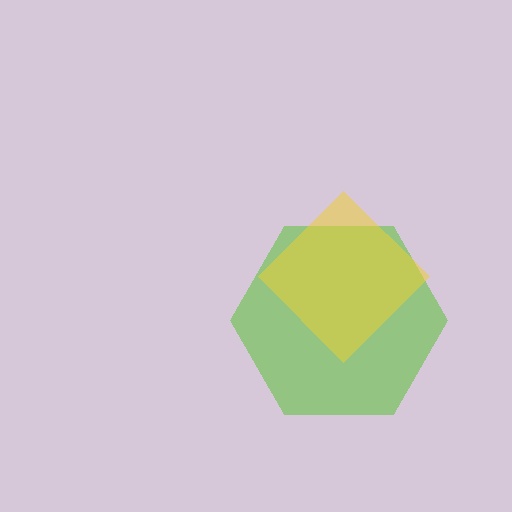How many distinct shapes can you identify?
There are 2 distinct shapes: a lime hexagon, a yellow diamond.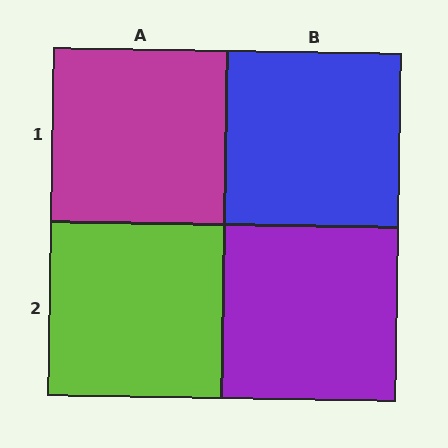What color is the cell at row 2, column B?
Purple.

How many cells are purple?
1 cell is purple.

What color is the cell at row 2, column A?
Lime.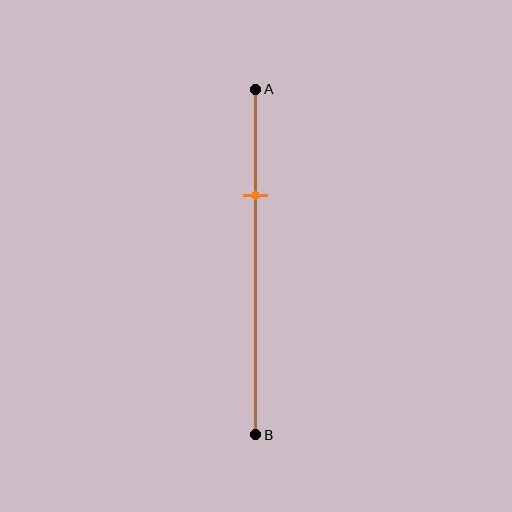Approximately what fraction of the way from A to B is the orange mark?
The orange mark is approximately 30% of the way from A to B.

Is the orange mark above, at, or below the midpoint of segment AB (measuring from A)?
The orange mark is above the midpoint of segment AB.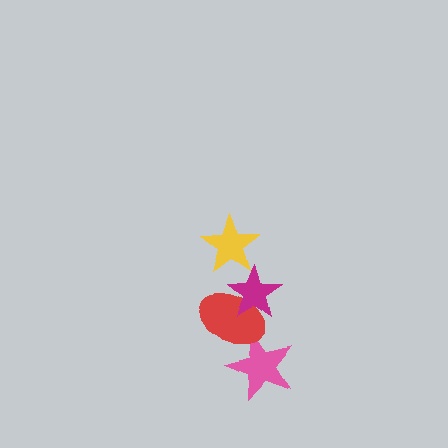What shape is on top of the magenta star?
The yellow star is on top of the magenta star.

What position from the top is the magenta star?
The magenta star is 2nd from the top.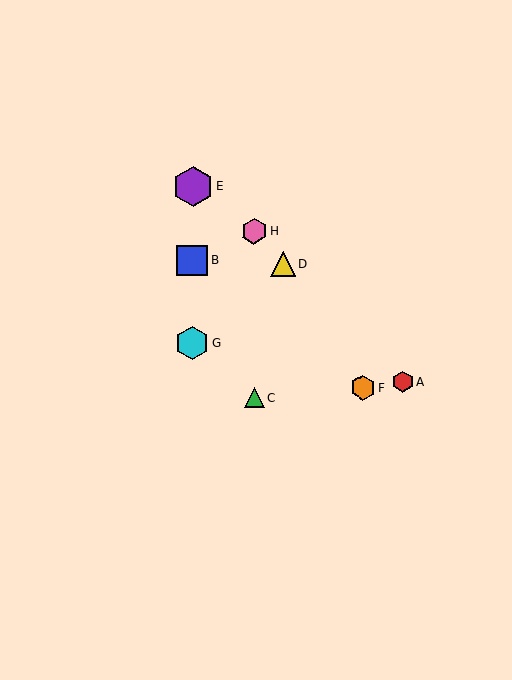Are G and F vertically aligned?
No, G is at x≈192 and F is at x≈363.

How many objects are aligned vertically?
3 objects (B, E, G) are aligned vertically.